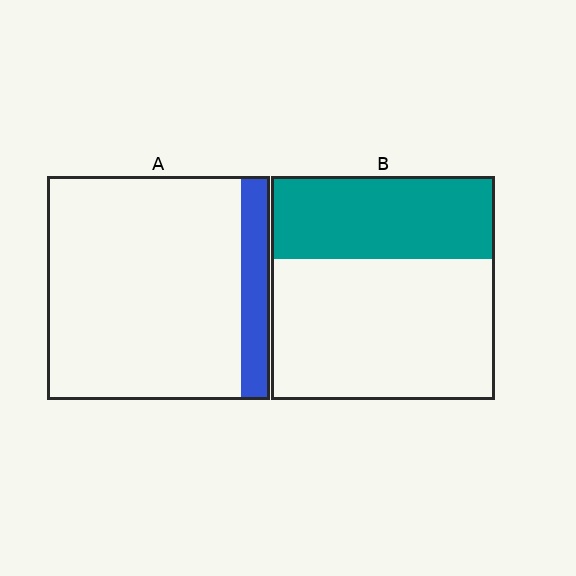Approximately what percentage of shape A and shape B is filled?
A is approximately 15% and B is approximately 35%.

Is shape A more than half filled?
No.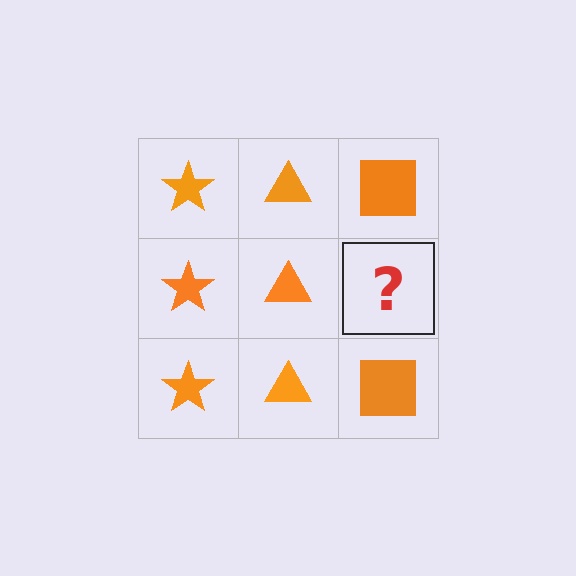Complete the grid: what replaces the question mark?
The question mark should be replaced with an orange square.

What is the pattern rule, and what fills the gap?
The rule is that each column has a consistent shape. The gap should be filled with an orange square.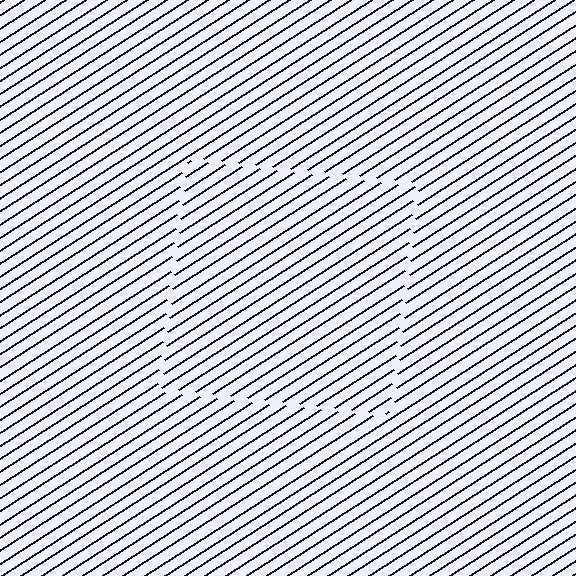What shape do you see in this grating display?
An illusory square. The interior of the shape contains the same grating, shifted by half a period — the contour is defined by the phase discontinuity where line-ends from the inner and outer gratings abut.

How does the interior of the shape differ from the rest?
The interior of the shape contains the same grating, shifted by half a period — the contour is defined by the phase discontinuity where line-ends from the inner and outer gratings abut.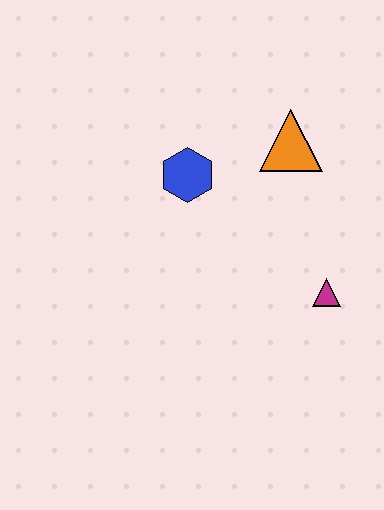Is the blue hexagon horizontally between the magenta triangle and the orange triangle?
No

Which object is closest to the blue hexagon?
The orange triangle is closest to the blue hexagon.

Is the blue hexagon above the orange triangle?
No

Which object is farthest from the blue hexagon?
The magenta triangle is farthest from the blue hexagon.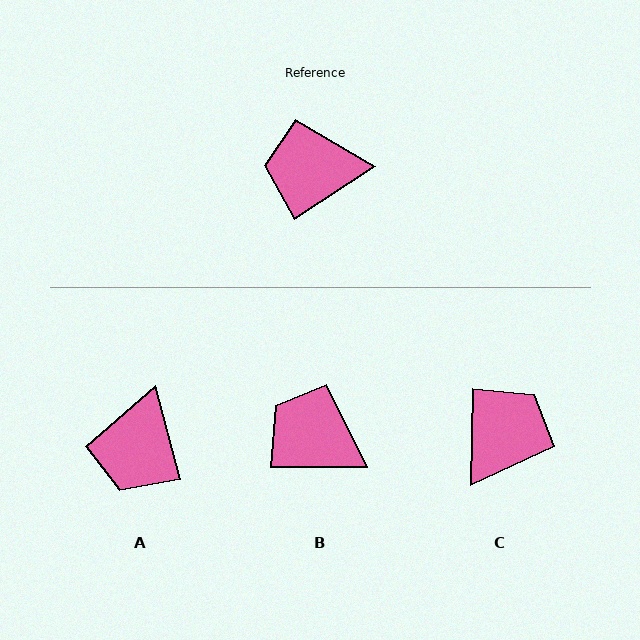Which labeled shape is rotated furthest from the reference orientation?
C, about 125 degrees away.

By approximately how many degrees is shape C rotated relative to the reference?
Approximately 125 degrees clockwise.